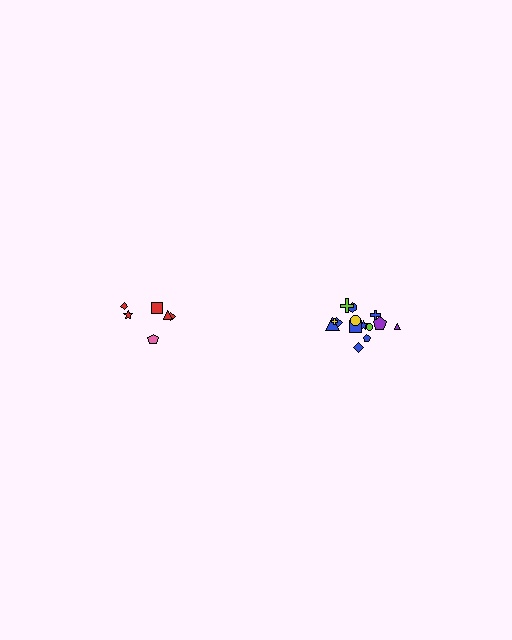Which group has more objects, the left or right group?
The right group.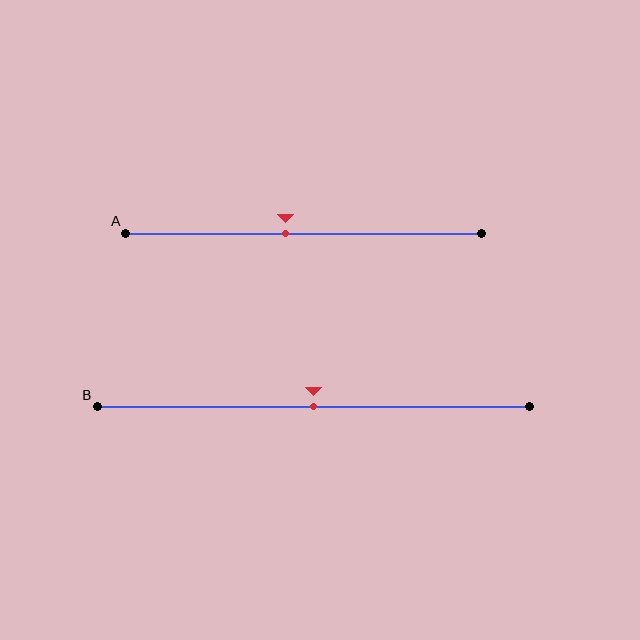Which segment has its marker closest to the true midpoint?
Segment B has its marker closest to the true midpoint.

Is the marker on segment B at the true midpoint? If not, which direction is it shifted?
Yes, the marker on segment B is at the true midpoint.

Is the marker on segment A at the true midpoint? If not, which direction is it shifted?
No, the marker on segment A is shifted to the left by about 5% of the segment length.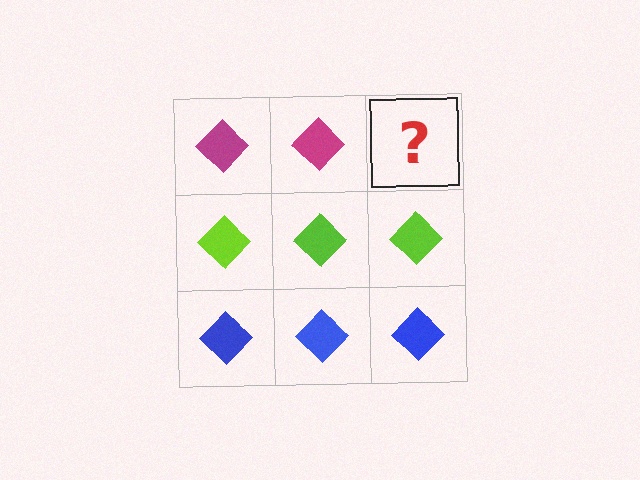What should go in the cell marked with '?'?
The missing cell should contain a magenta diamond.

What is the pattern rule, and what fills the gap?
The rule is that each row has a consistent color. The gap should be filled with a magenta diamond.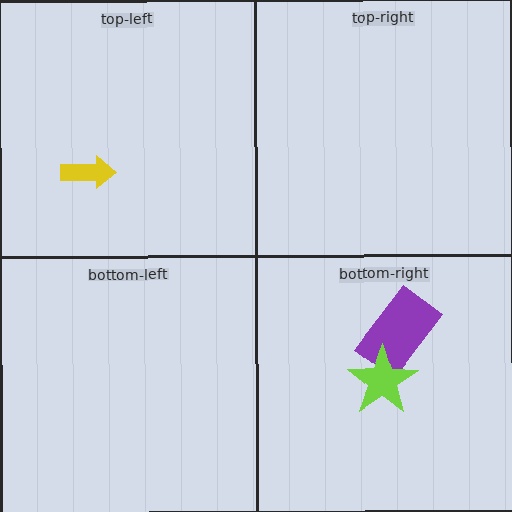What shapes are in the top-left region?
The yellow arrow.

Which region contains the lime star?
The bottom-right region.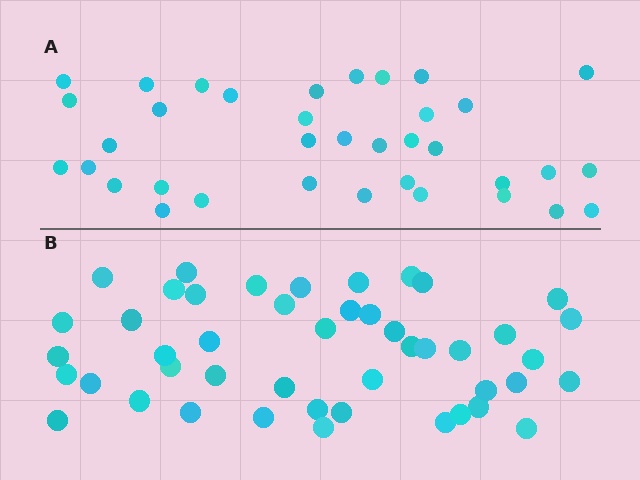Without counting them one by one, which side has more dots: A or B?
Region B (the bottom region) has more dots.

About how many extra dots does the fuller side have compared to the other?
Region B has roughly 10 or so more dots than region A.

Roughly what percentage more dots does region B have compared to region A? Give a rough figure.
About 30% more.